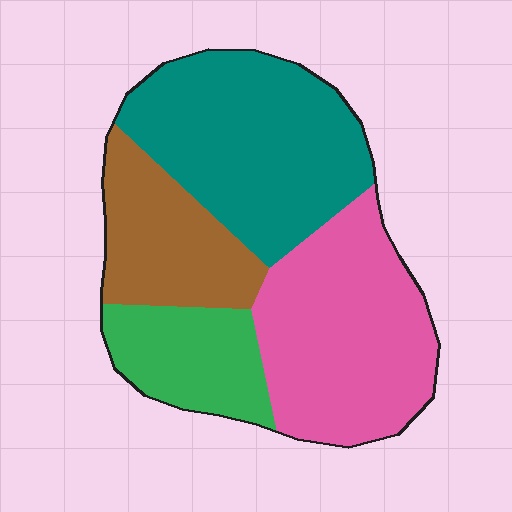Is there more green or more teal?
Teal.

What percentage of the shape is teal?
Teal covers roughly 35% of the shape.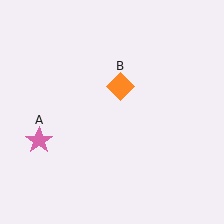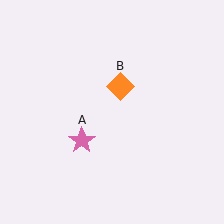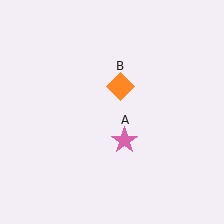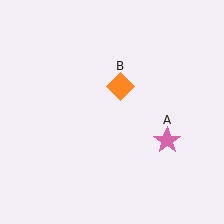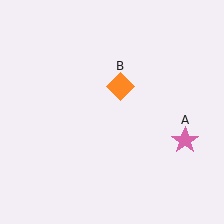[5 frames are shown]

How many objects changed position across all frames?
1 object changed position: pink star (object A).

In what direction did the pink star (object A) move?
The pink star (object A) moved right.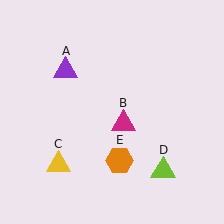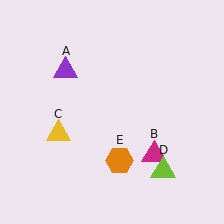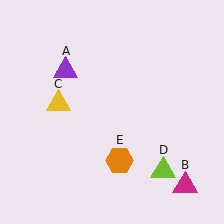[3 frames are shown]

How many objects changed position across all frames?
2 objects changed position: magenta triangle (object B), yellow triangle (object C).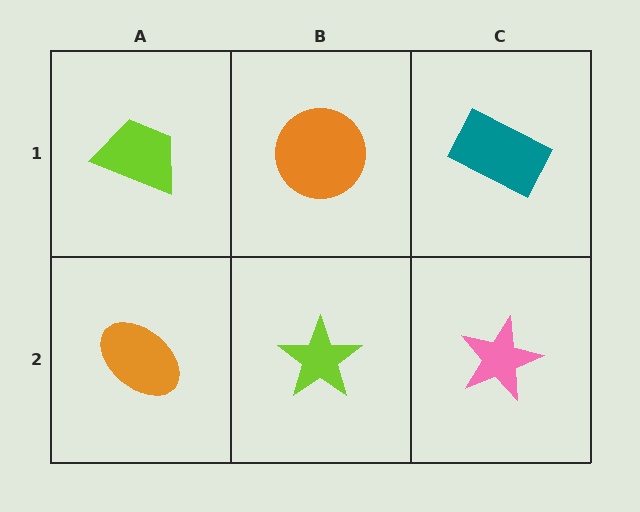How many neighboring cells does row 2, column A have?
2.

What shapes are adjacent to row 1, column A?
An orange ellipse (row 2, column A), an orange circle (row 1, column B).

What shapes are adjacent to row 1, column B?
A lime star (row 2, column B), a lime trapezoid (row 1, column A), a teal rectangle (row 1, column C).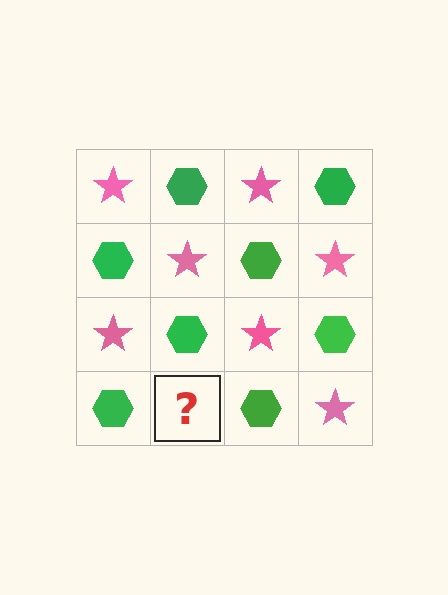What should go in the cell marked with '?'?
The missing cell should contain a pink star.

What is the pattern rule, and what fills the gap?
The rule is that it alternates pink star and green hexagon in a checkerboard pattern. The gap should be filled with a pink star.